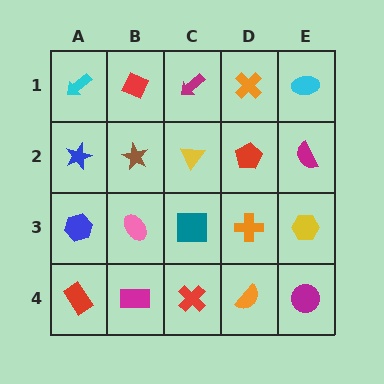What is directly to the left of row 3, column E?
An orange cross.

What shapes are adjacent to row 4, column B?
A pink ellipse (row 3, column B), a red rectangle (row 4, column A), a red cross (row 4, column C).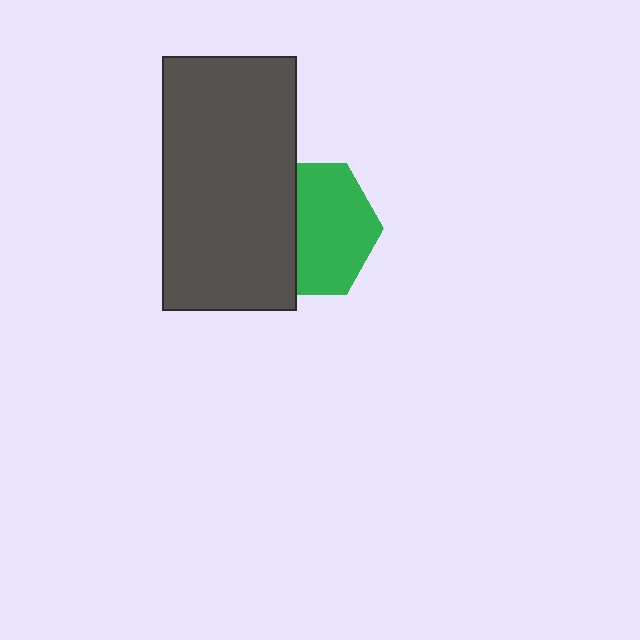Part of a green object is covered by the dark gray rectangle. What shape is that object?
It is a hexagon.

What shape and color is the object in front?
The object in front is a dark gray rectangle.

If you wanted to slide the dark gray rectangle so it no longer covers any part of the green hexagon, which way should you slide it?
Slide it left — that is the most direct way to separate the two shapes.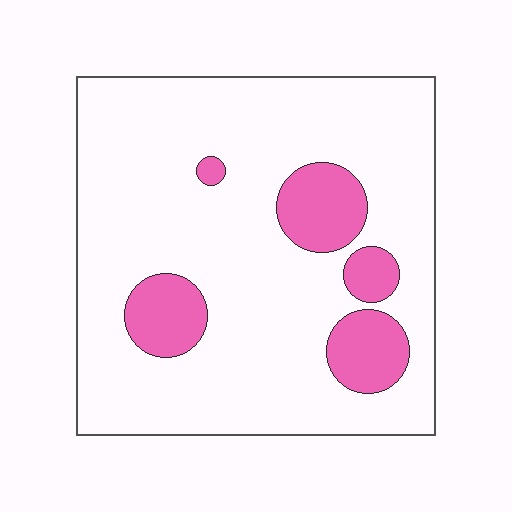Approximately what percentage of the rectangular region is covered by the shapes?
Approximately 15%.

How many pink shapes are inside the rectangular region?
5.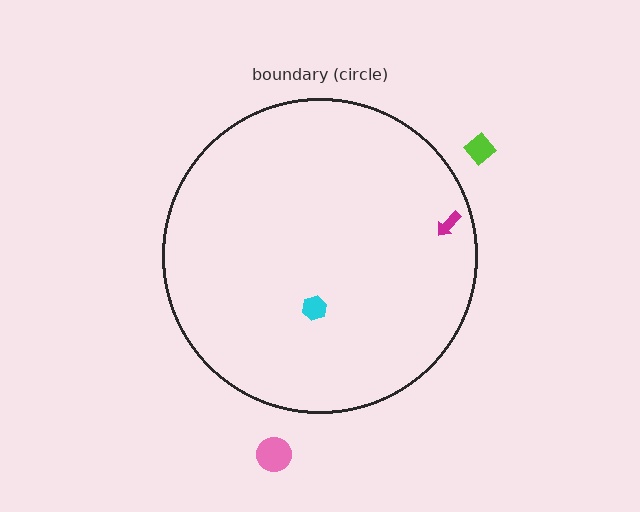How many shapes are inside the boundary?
2 inside, 2 outside.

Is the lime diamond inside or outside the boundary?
Outside.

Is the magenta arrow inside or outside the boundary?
Inside.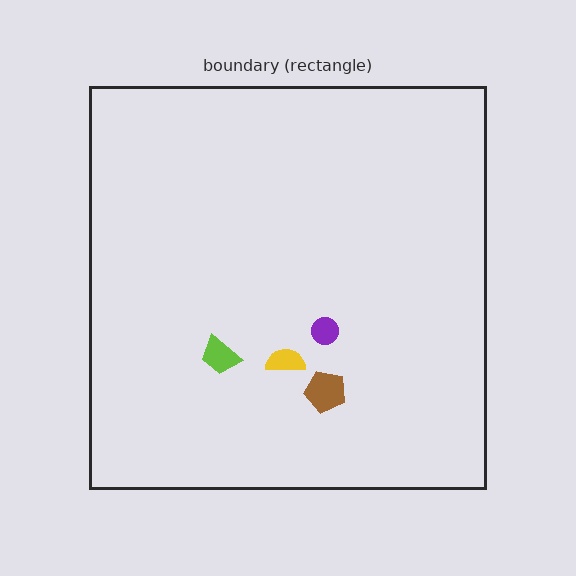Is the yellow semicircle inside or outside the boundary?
Inside.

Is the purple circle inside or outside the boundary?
Inside.